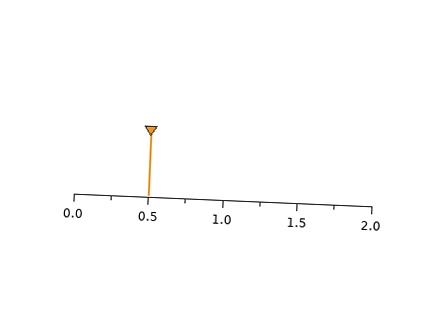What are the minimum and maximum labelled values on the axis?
The axis runs from 0.0 to 2.0.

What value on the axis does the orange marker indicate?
The marker indicates approximately 0.5.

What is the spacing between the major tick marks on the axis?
The major ticks are spaced 0.5 apart.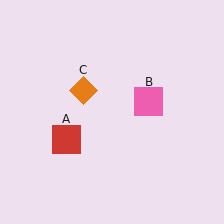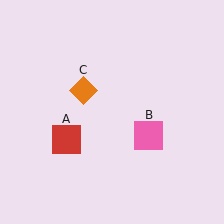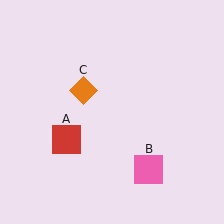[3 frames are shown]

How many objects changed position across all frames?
1 object changed position: pink square (object B).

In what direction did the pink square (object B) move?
The pink square (object B) moved down.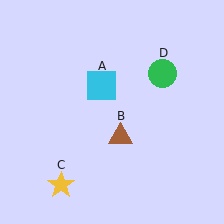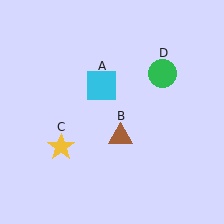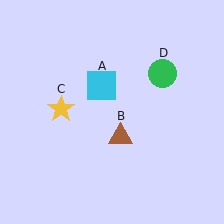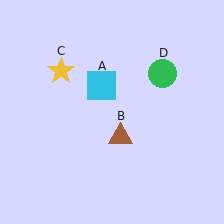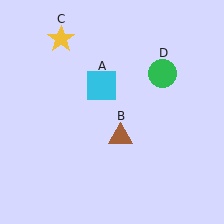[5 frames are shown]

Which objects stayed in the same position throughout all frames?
Cyan square (object A) and brown triangle (object B) and green circle (object D) remained stationary.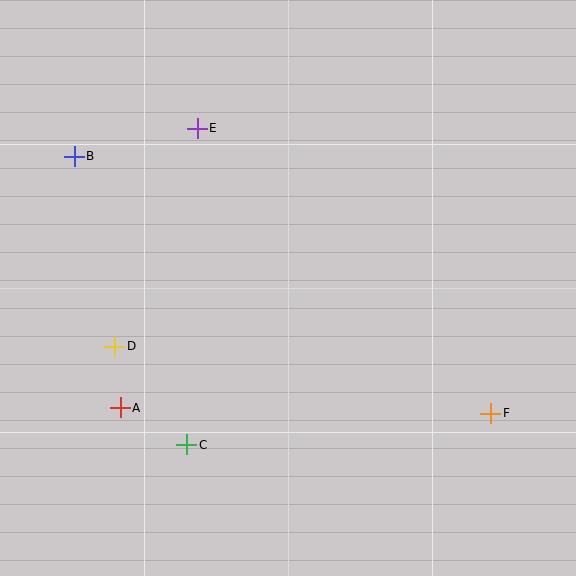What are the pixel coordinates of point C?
Point C is at (187, 445).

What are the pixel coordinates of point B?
Point B is at (74, 156).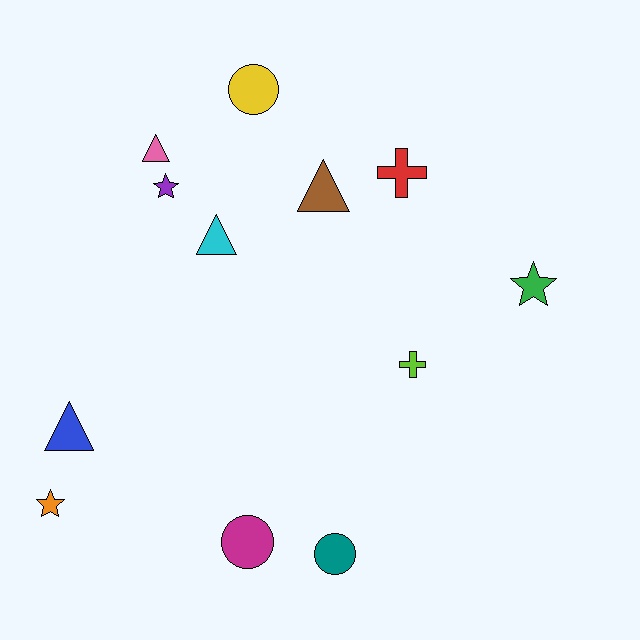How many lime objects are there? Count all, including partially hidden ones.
There is 1 lime object.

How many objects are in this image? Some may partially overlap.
There are 12 objects.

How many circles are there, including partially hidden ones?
There are 3 circles.